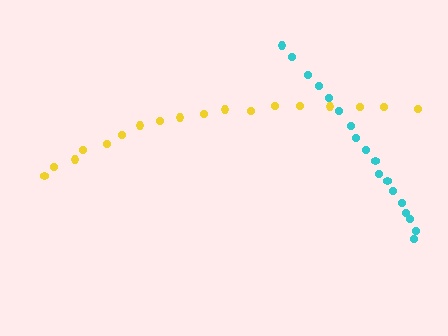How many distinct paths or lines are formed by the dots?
There are 2 distinct paths.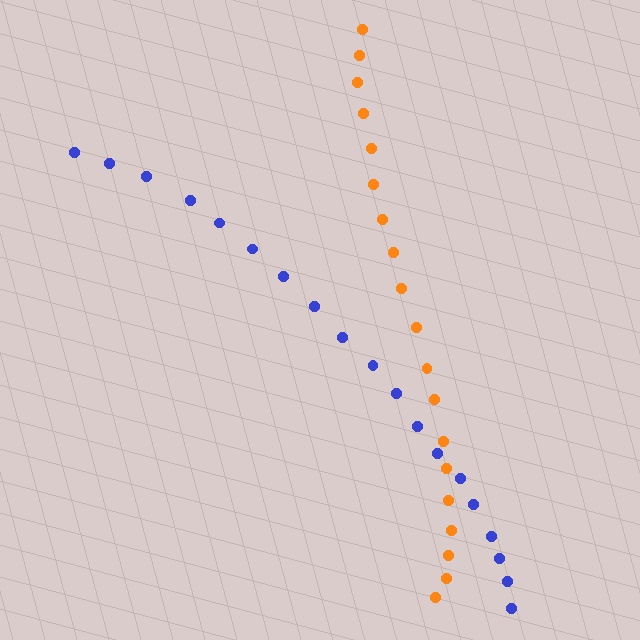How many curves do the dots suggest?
There are 2 distinct paths.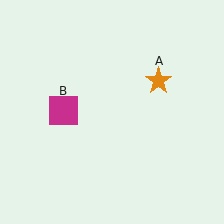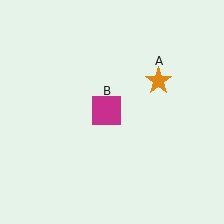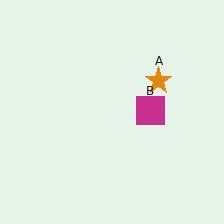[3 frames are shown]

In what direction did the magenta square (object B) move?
The magenta square (object B) moved right.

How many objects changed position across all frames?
1 object changed position: magenta square (object B).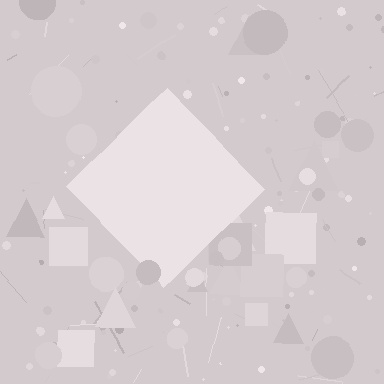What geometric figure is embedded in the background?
A diamond is embedded in the background.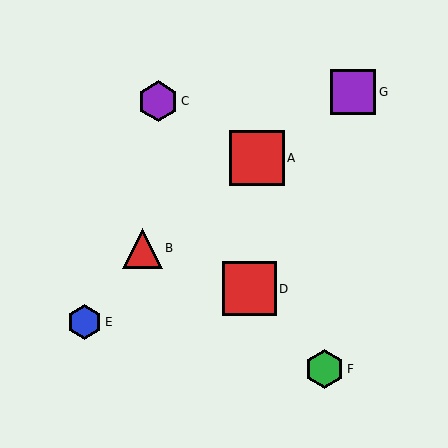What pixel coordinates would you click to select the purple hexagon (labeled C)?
Click at (158, 101) to select the purple hexagon C.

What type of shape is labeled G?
Shape G is a purple square.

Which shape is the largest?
The red square (labeled A) is the largest.